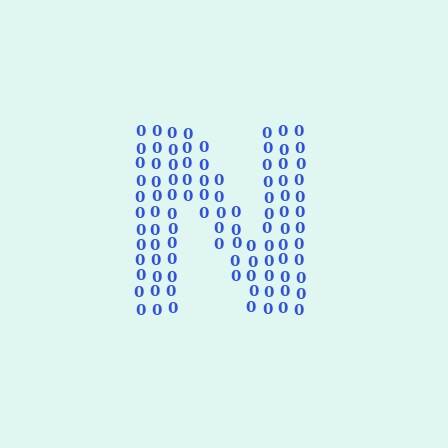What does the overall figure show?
The overall figure shows the letter N.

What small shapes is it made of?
It is made of small digit 0's.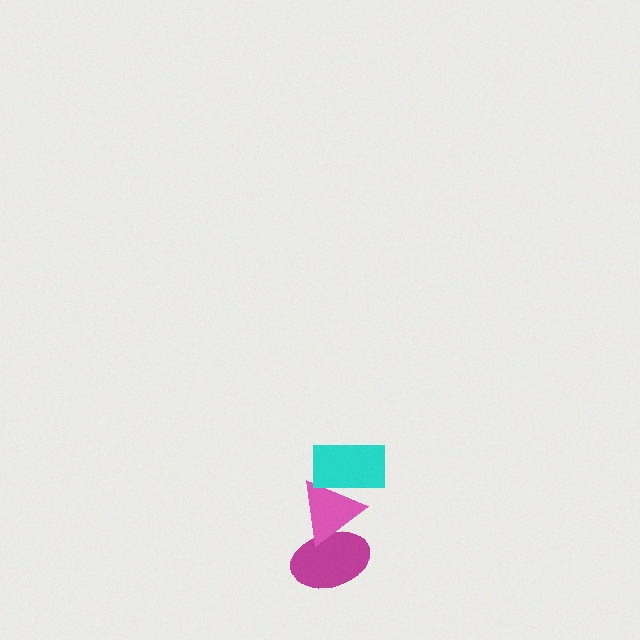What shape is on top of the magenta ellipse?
The pink triangle is on top of the magenta ellipse.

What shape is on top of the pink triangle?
The cyan rectangle is on top of the pink triangle.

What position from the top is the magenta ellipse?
The magenta ellipse is 3rd from the top.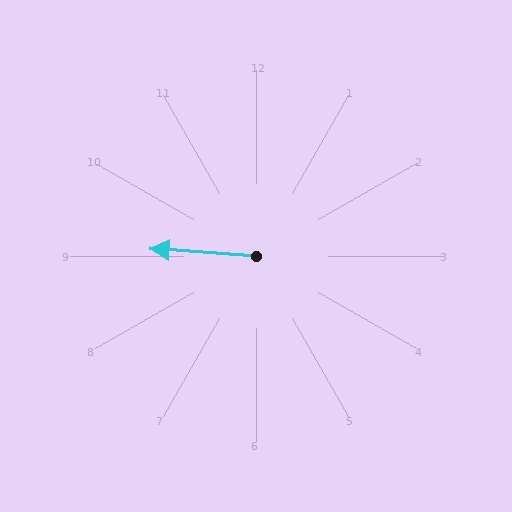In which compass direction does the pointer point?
West.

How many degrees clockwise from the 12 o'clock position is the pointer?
Approximately 274 degrees.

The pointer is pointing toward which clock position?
Roughly 9 o'clock.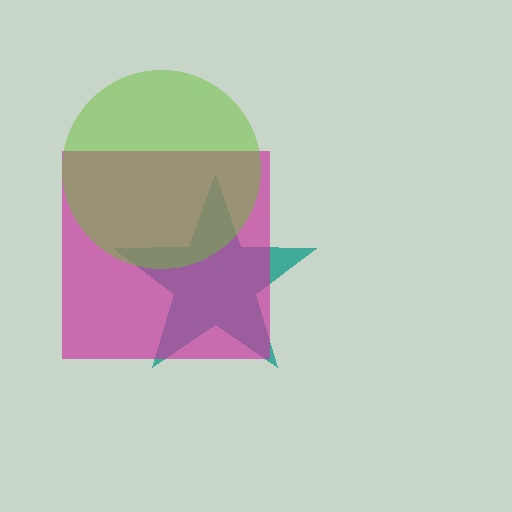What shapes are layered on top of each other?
The layered shapes are: a teal star, a magenta square, a lime circle.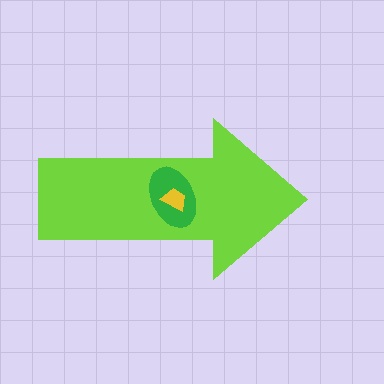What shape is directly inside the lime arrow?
The green ellipse.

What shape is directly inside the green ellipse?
The yellow trapezoid.